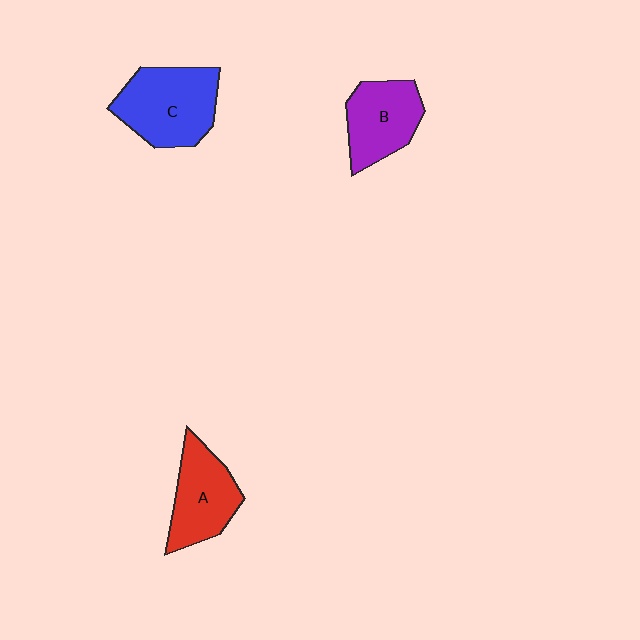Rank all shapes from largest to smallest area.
From largest to smallest: C (blue), A (red), B (purple).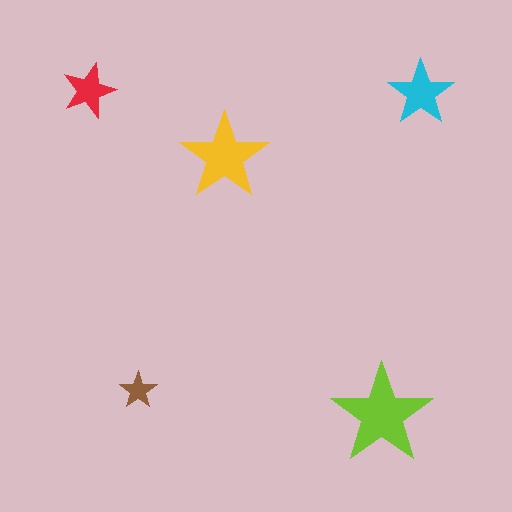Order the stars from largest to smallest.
the lime one, the yellow one, the cyan one, the red one, the brown one.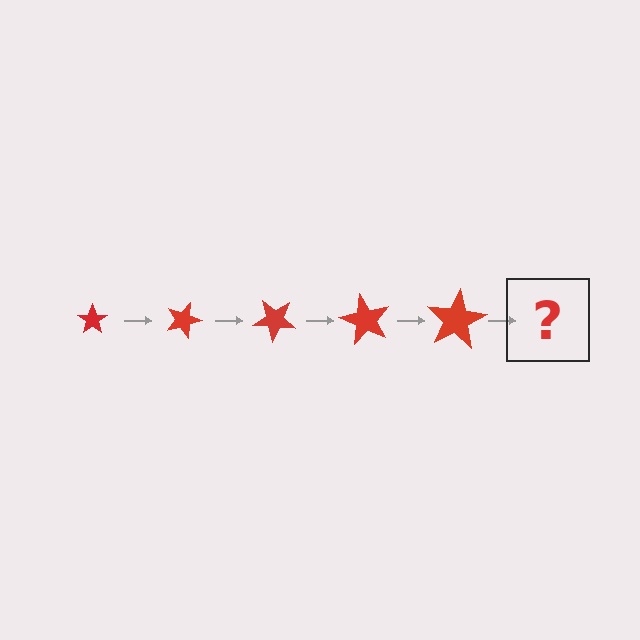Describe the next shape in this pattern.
It should be a star, larger than the previous one and rotated 100 degrees from the start.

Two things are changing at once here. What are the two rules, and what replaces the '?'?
The two rules are that the star grows larger each step and it rotates 20 degrees each step. The '?' should be a star, larger than the previous one and rotated 100 degrees from the start.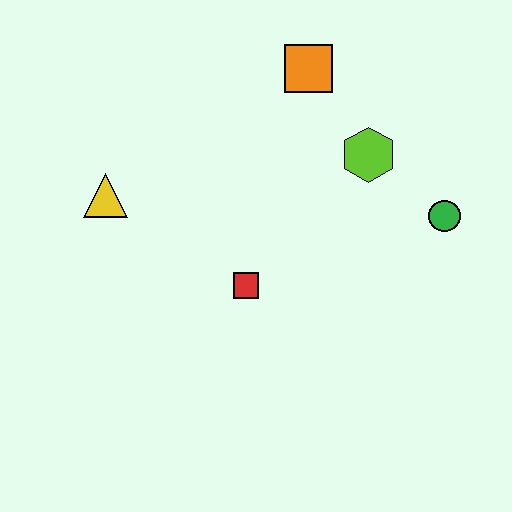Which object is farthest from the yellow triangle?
The green circle is farthest from the yellow triangle.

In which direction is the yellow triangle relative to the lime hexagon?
The yellow triangle is to the left of the lime hexagon.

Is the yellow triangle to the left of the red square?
Yes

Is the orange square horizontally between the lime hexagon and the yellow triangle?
Yes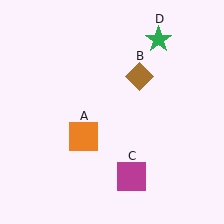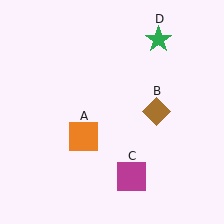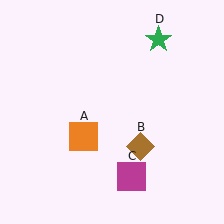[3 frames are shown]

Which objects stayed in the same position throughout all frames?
Orange square (object A) and magenta square (object C) and green star (object D) remained stationary.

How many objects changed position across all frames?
1 object changed position: brown diamond (object B).